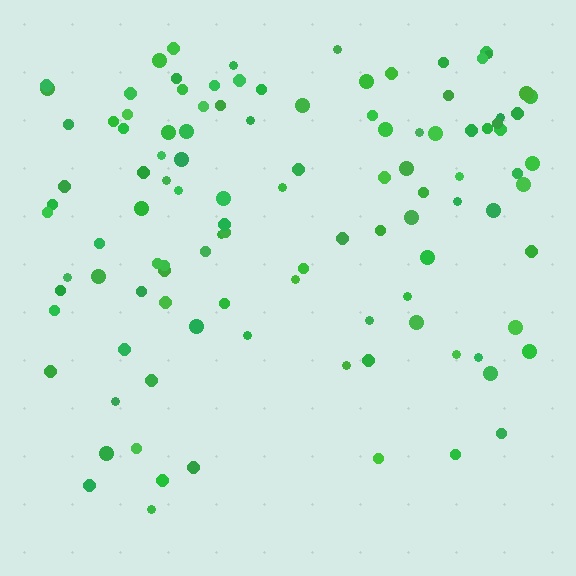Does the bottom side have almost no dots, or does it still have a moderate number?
Still a moderate number, just noticeably fewer than the top.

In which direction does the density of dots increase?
From bottom to top, with the top side densest.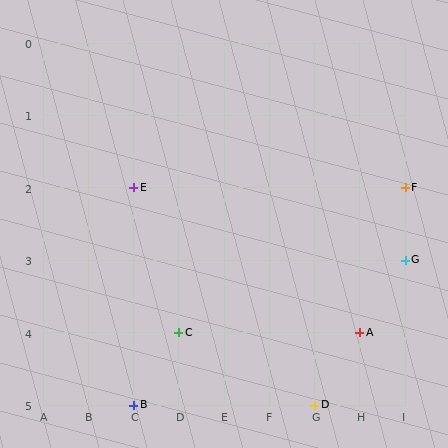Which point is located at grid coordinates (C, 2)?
Point E is at (C, 2).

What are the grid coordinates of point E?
Point E is at grid coordinates (C, 2).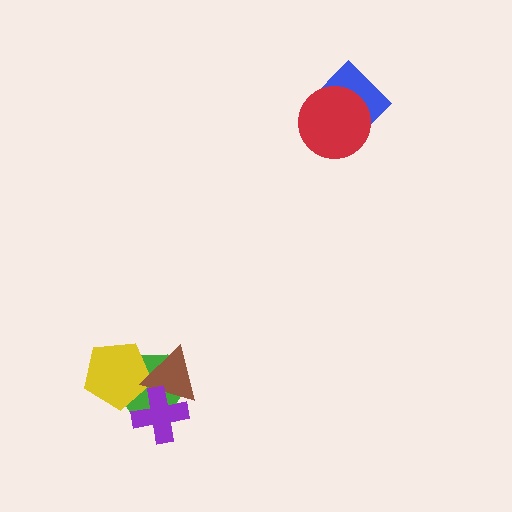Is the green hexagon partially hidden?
Yes, it is partially covered by another shape.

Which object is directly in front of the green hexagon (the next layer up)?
The yellow pentagon is directly in front of the green hexagon.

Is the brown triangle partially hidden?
Yes, it is partially covered by another shape.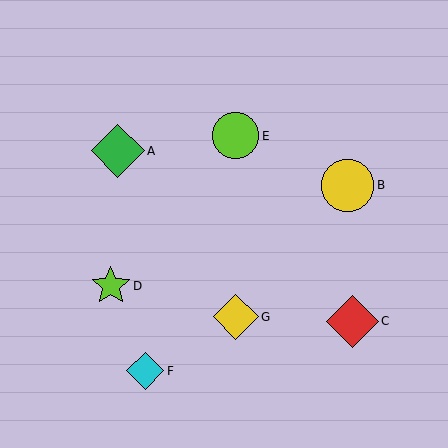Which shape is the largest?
The green diamond (labeled A) is the largest.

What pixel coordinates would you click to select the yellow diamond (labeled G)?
Click at (236, 317) to select the yellow diamond G.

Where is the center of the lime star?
The center of the lime star is at (111, 286).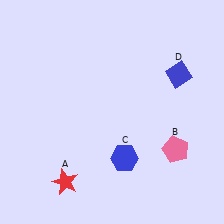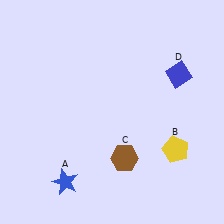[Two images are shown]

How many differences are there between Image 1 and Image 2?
There are 3 differences between the two images.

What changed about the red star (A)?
In Image 1, A is red. In Image 2, it changed to blue.